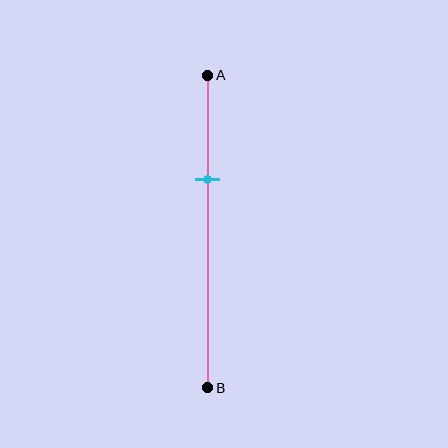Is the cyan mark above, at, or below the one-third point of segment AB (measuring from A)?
The cyan mark is approximately at the one-third point of segment AB.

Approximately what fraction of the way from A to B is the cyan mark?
The cyan mark is approximately 35% of the way from A to B.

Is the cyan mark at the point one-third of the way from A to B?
Yes, the mark is approximately at the one-third point.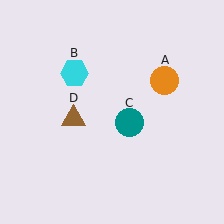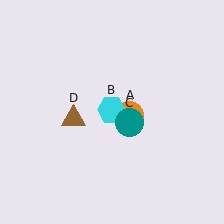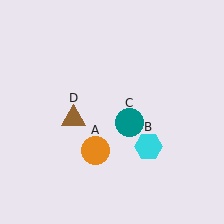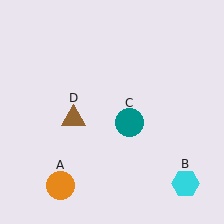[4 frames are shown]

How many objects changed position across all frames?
2 objects changed position: orange circle (object A), cyan hexagon (object B).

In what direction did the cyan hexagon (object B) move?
The cyan hexagon (object B) moved down and to the right.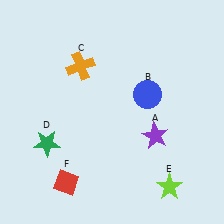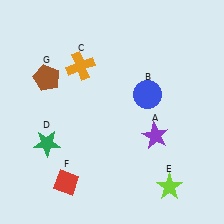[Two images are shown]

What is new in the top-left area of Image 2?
A brown pentagon (G) was added in the top-left area of Image 2.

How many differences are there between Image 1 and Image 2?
There is 1 difference between the two images.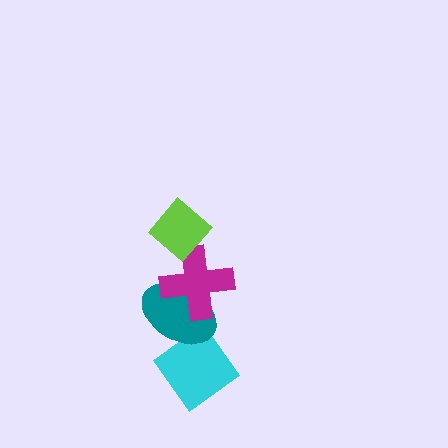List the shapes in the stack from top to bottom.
From top to bottom: the lime diamond, the magenta cross, the teal ellipse, the cyan diamond.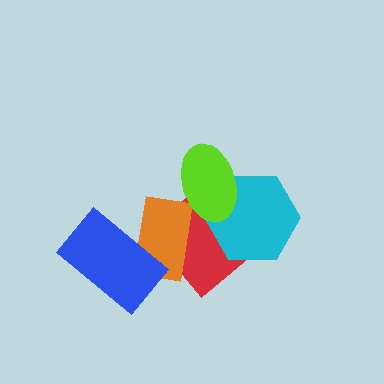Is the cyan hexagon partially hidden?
Yes, it is partially covered by another shape.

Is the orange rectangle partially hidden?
Yes, it is partially covered by another shape.